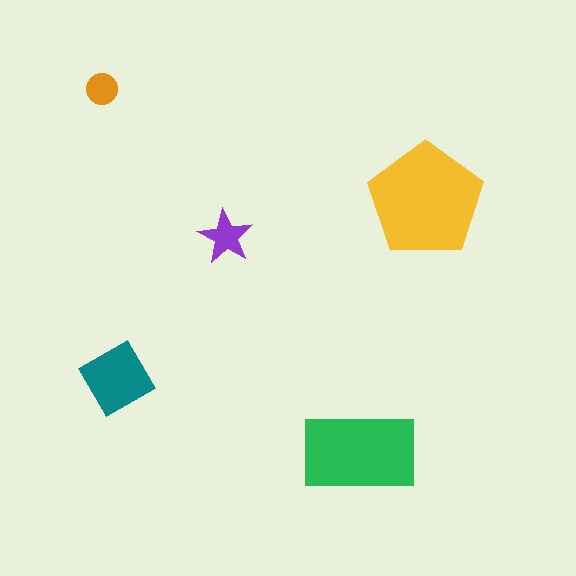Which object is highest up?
The orange circle is topmost.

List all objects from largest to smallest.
The yellow pentagon, the green rectangle, the teal diamond, the purple star, the orange circle.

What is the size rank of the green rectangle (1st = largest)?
2nd.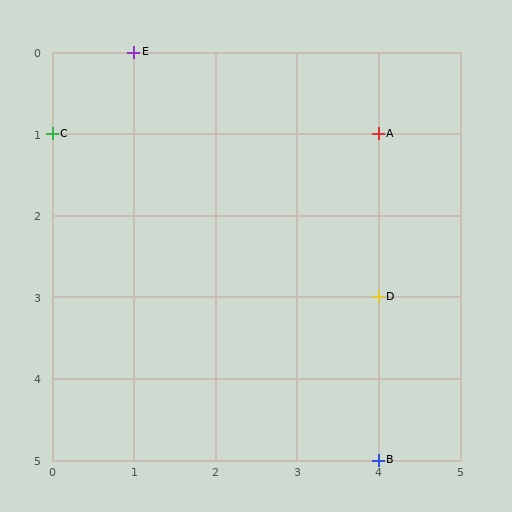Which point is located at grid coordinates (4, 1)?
Point A is at (4, 1).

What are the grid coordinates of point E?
Point E is at grid coordinates (1, 0).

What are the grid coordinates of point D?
Point D is at grid coordinates (4, 3).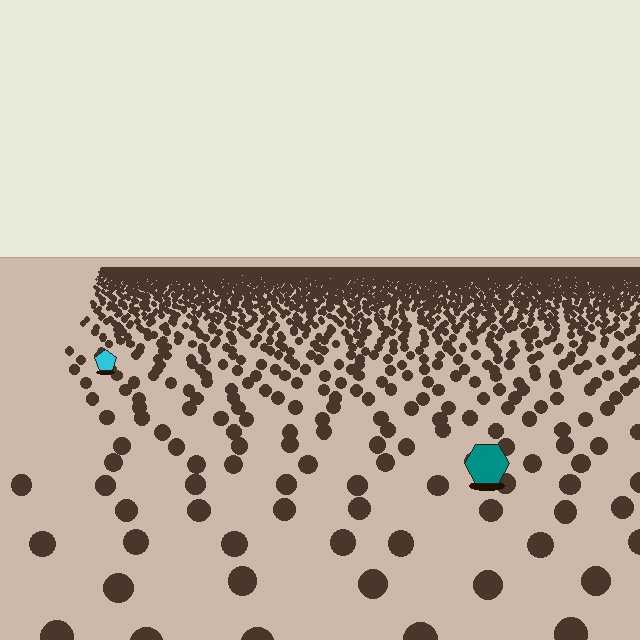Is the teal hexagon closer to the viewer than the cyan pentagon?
Yes. The teal hexagon is closer — you can tell from the texture gradient: the ground texture is coarser near it.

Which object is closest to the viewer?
The teal hexagon is closest. The texture marks near it are larger and more spread out.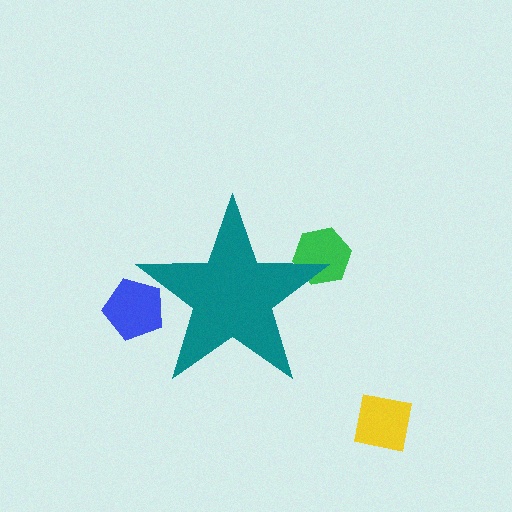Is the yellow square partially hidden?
No, the yellow square is fully visible.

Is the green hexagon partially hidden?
Yes, the green hexagon is partially hidden behind the teal star.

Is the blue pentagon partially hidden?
Yes, the blue pentagon is partially hidden behind the teal star.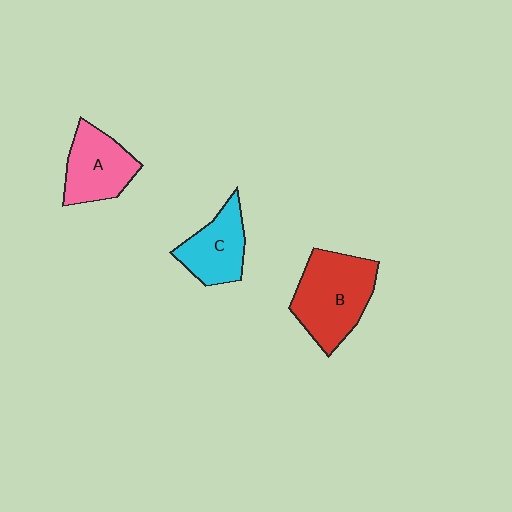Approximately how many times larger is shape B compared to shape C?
Approximately 1.5 times.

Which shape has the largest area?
Shape B (red).